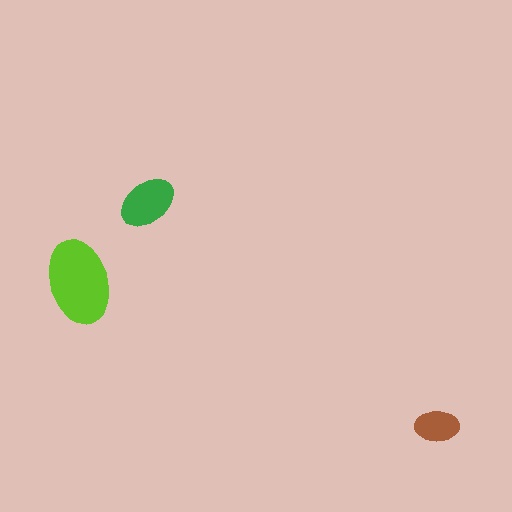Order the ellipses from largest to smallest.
the lime one, the green one, the brown one.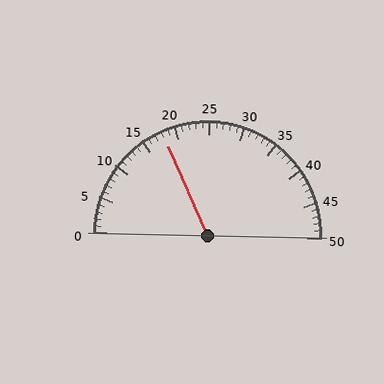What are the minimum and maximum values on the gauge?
The gauge ranges from 0 to 50.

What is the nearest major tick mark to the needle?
The nearest major tick mark is 20.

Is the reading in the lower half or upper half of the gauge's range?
The reading is in the lower half of the range (0 to 50).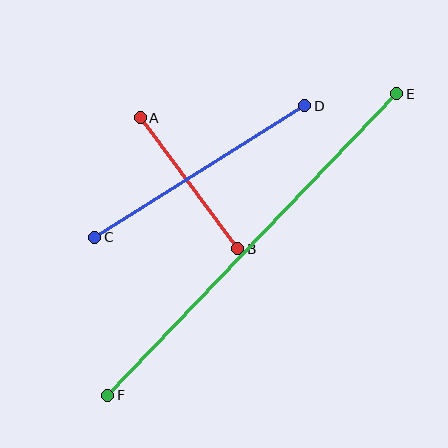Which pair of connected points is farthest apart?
Points E and F are farthest apart.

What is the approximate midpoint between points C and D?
The midpoint is at approximately (200, 171) pixels.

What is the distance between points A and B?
The distance is approximately 164 pixels.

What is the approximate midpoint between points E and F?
The midpoint is at approximately (252, 244) pixels.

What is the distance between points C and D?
The distance is approximately 248 pixels.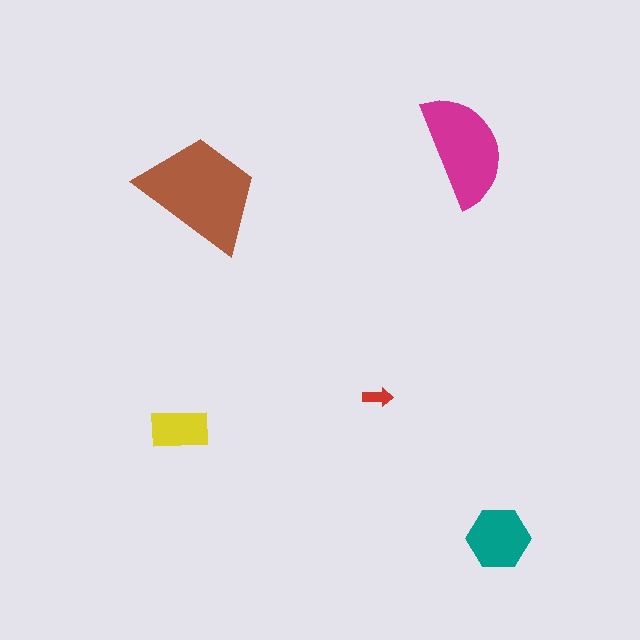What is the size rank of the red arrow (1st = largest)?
5th.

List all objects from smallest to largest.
The red arrow, the yellow rectangle, the teal hexagon, the magenta semicircle, the brown trapezoid.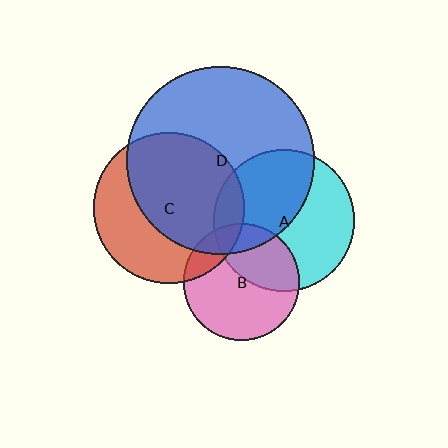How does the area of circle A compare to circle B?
Approximately 1.5 times.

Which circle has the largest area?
Circle D (blue).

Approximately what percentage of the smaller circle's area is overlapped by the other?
Approximately 50%.